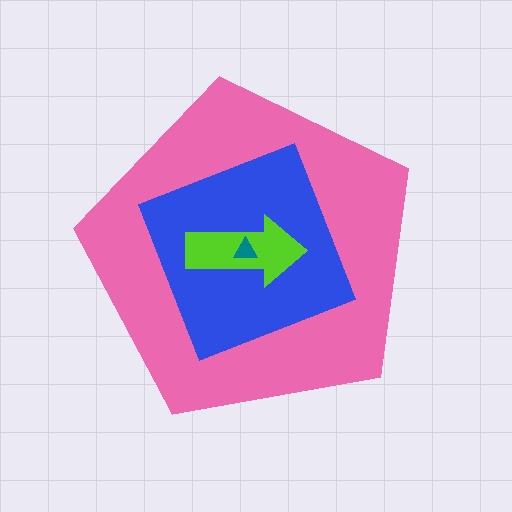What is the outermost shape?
The pink pentagon.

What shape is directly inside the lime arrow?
The teal triangle.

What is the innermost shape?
The teal triangle.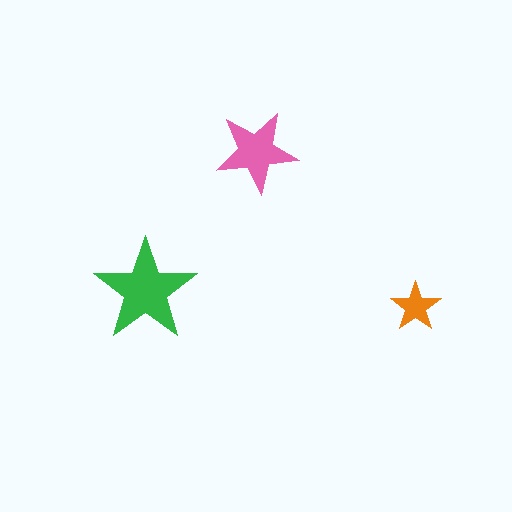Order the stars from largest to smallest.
the green one, the pink one, the orange one.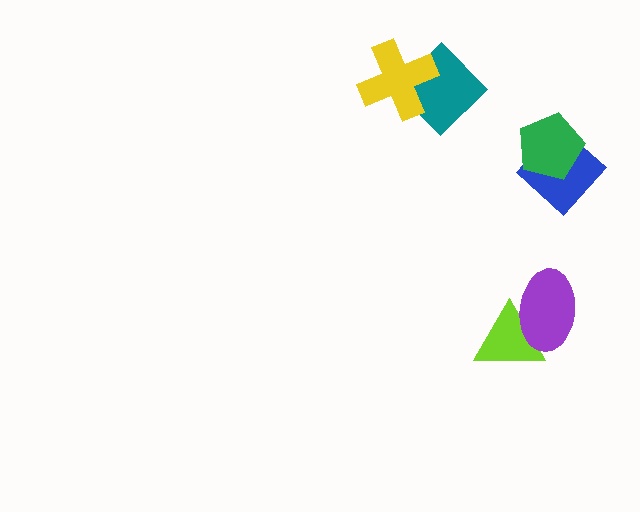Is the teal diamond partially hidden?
Yes, it is partially covered by another shape.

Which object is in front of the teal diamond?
The yellow cross is in front of the teal diamond.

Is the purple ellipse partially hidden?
No, no other shape covers it.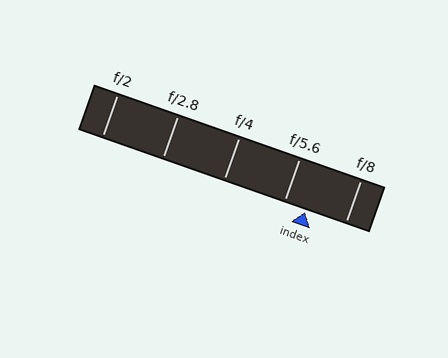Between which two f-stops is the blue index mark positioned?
The index mark is between f/5.6 and f/8.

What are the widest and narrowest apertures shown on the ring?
The widest aperture shown is f/2 and the narrowest is f/8.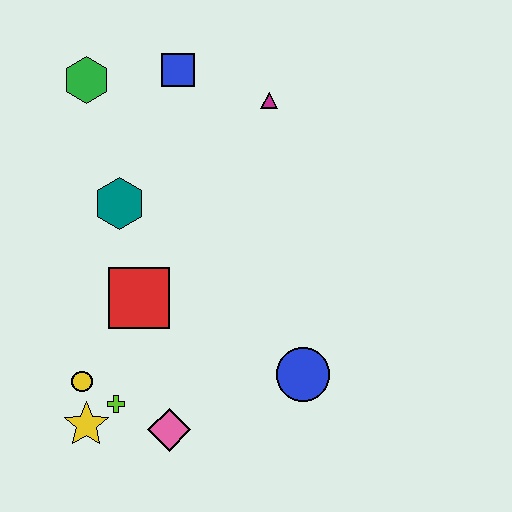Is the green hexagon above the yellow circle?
Yes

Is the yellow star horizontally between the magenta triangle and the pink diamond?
No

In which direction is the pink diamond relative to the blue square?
The pink diamond is below the blue square.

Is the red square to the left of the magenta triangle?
Yes